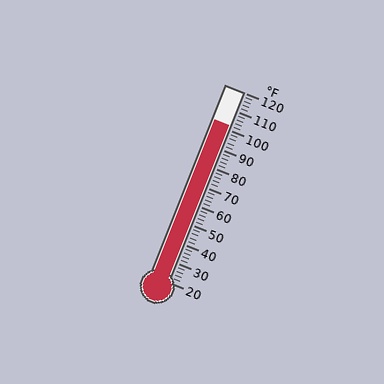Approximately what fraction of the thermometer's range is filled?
The thermometer is filled to approximately 80% of its range.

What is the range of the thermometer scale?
The thermometer scale ranges from 20°F to 120°F.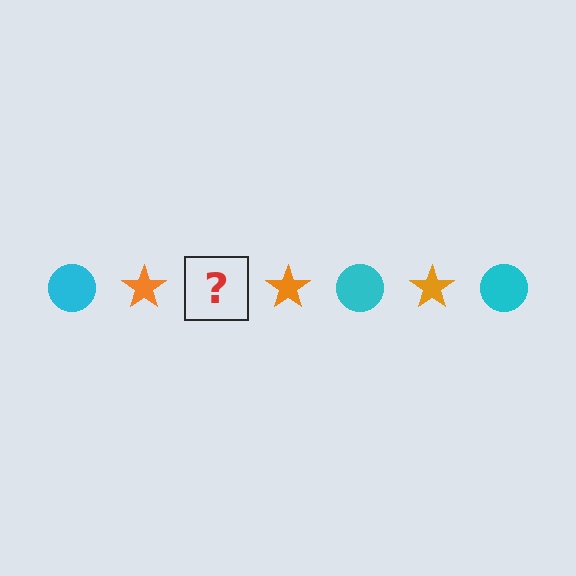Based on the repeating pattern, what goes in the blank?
The blank should be a cyan circle.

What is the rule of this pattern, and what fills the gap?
The rule is that the pattern alternates between cyan circle and orange star. The gap should be filled with a cyan circle.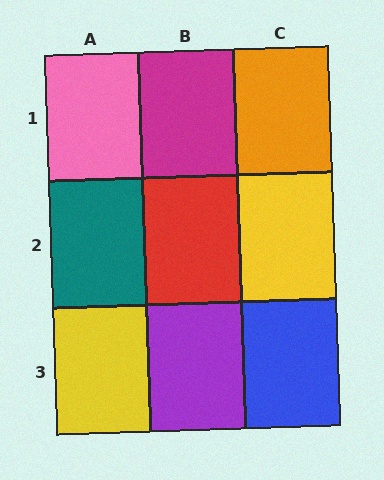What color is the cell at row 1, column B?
Magenta.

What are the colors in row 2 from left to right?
Teal, red, yellow.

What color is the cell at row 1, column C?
Orange.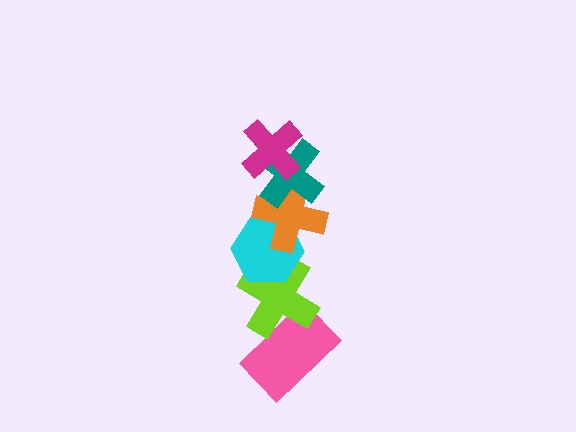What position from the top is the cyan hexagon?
The cyan hexagon is 4th from the top.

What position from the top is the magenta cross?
The magenta cross is 1st from the top.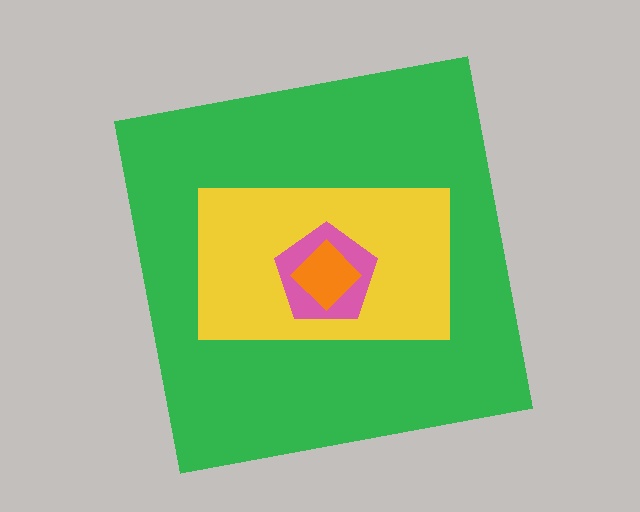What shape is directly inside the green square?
The yellow rectangle.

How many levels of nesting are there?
4.